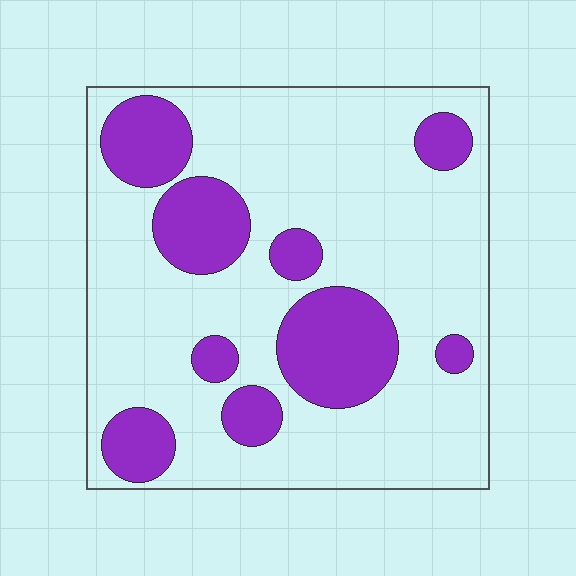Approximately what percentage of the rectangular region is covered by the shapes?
Approximately 25%.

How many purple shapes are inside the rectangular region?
9.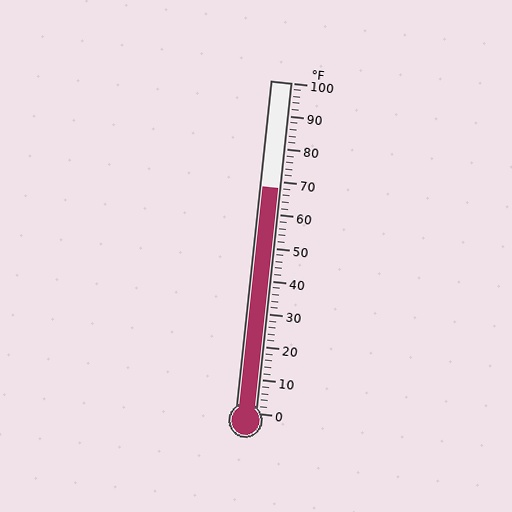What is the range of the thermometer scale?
The thermometer scale ranges from 0°F to 100°F.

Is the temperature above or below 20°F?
The temperature is above 20°F.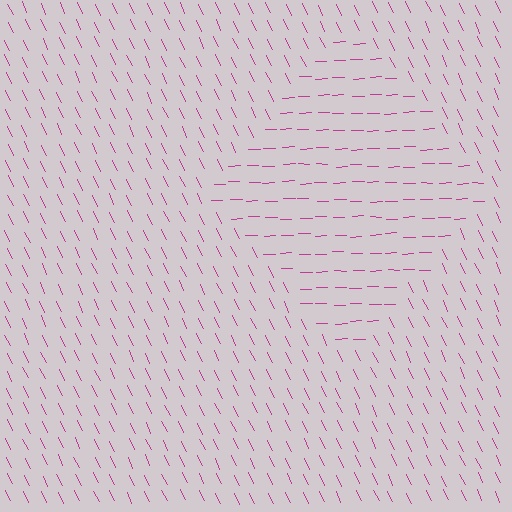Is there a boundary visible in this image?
Yes, there is a texture boundary formed by a change in line orientation.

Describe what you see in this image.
The image is filled with small magenta line segments. A diamond region in the image has lines oriented differently from the surrounding lines, creating a visible texture boundary.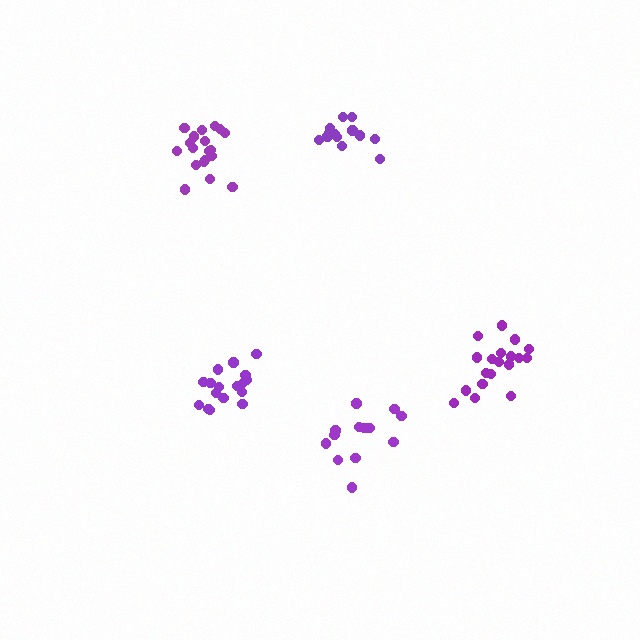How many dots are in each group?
Group 1: 17 dots, Group 2: 13 dots, Group 3: 13 dots, Group 4: 19 dots, Group 5: 19 dots (81 total).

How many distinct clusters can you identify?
There are 5 distinct clusters.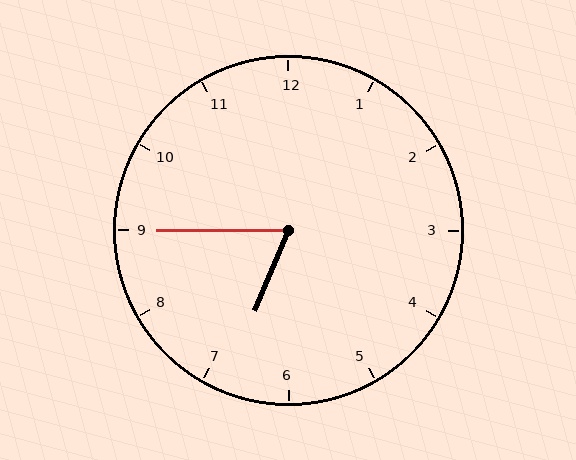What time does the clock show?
6:45.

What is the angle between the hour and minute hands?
Approximately 68 degrees.